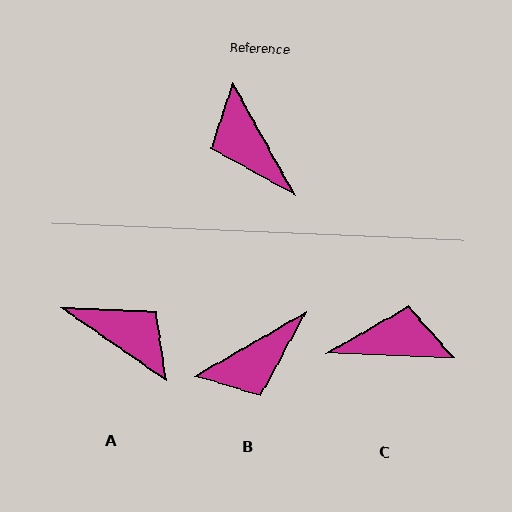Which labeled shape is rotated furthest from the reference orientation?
A, about 154 degrees away.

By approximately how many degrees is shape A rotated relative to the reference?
Approximately 154 degrees clockwise.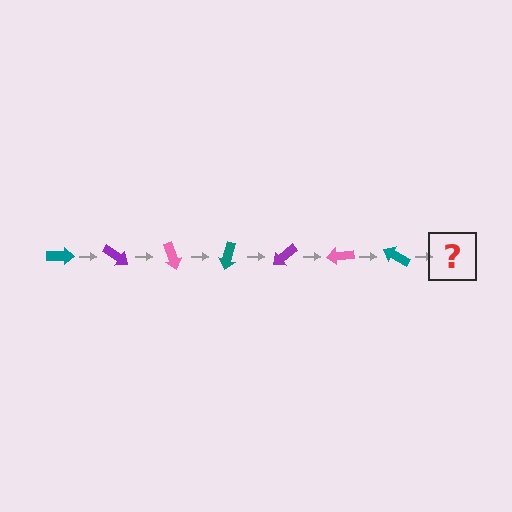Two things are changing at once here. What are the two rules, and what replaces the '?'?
The two rules are that it rotates 35 degrees each step and the color cycles through teal, purple, and pink. The '?' should be a purple arrow, rotated 245 degrees from the start.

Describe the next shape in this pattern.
It should be a purple arrow, rotated 245 degrees from the start.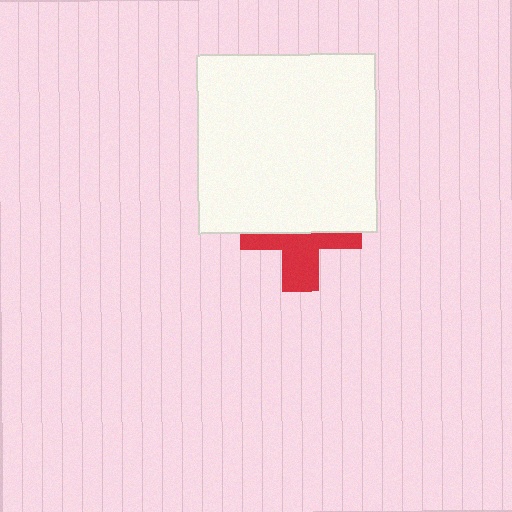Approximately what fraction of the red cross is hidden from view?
Roughly 54% of the red cross is hidden behind the white square.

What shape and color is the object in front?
The object in front is a white square.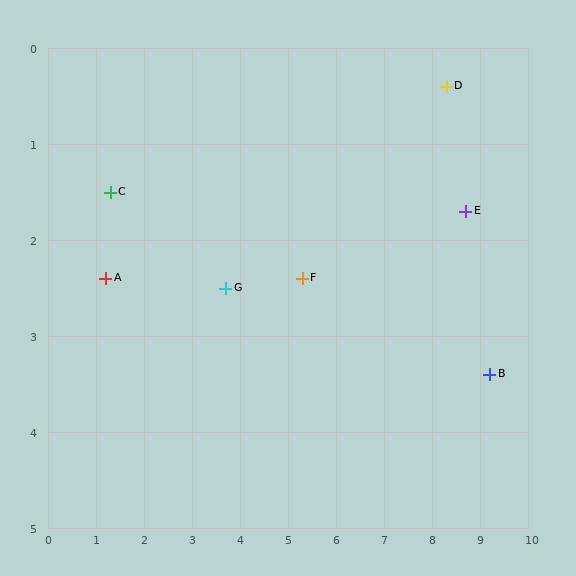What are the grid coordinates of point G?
Point G is at approximately (3.7, 2.5).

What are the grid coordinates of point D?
Point D is at approximately (8.3, 0.4).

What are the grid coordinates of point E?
Point E is at approximately (8.7, 1.7).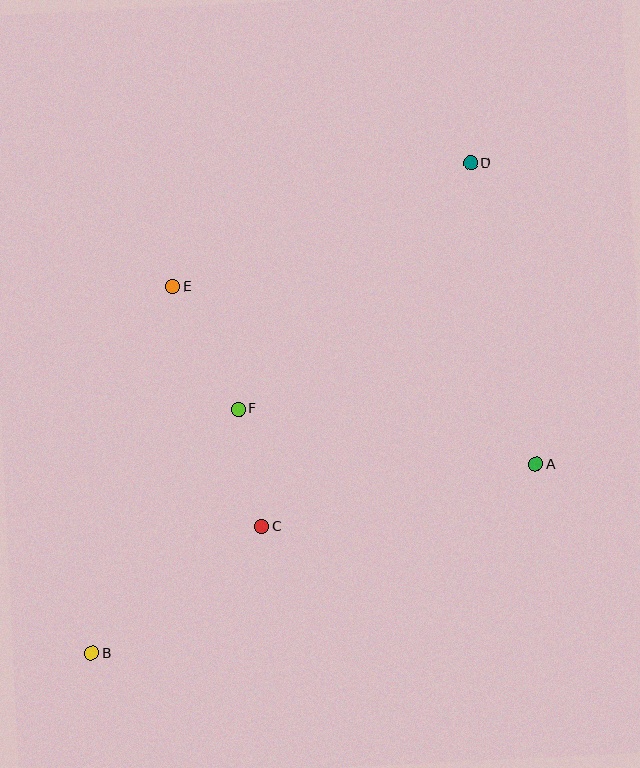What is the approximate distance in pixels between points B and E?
The distance between B and E is approximately 376 pixels.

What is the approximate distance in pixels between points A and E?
The distance between A and E is approximately 404 pixels.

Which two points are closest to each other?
Points C and F are closest to each other.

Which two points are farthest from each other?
Points B and D are farthest from each other.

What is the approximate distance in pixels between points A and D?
The distance between A and D is approximately 308 pixels.